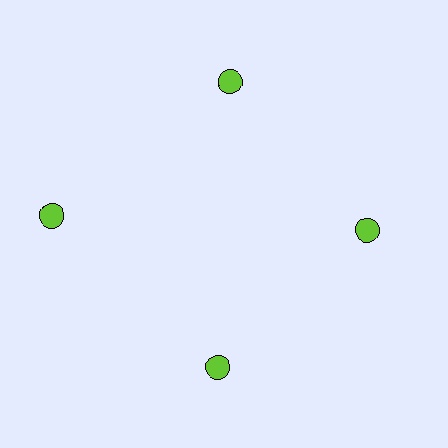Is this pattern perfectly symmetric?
No. The 4 lime circles are arranged in a ring, but one element near the 9 o'clock position is pushed outward from the center, breaking the 4-fold rotational symmetry.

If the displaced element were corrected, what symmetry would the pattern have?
It would have 4-fold rotational symmetry — the pattern would map onto itself every 90 degrees.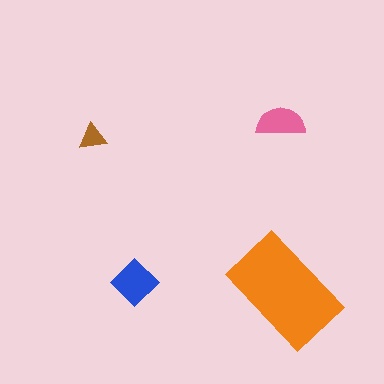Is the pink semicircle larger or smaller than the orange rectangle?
Smaller.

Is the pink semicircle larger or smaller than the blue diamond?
Smaller.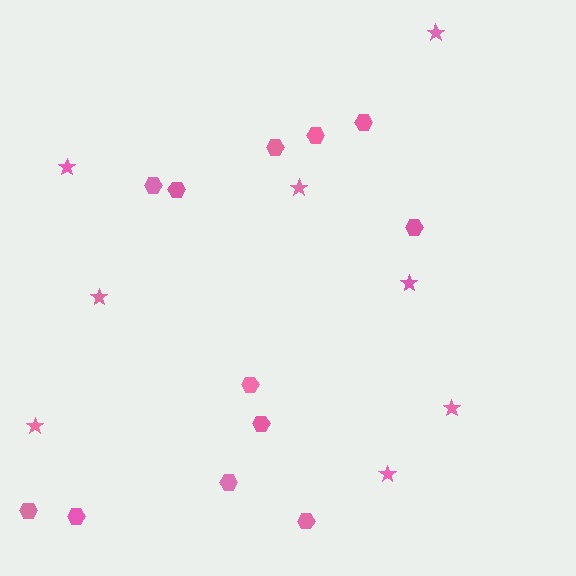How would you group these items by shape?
There are 2 groups: one group of stars (8) and one group of hexagons (12).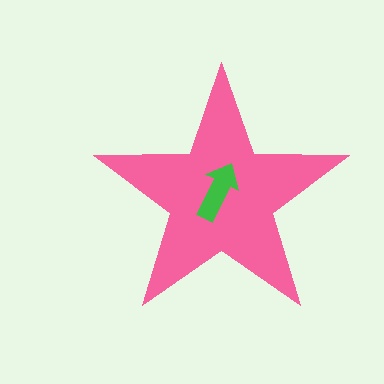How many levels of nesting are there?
2.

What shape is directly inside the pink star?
The green arrow.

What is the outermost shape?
The pink star.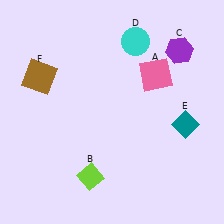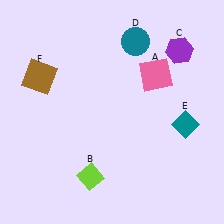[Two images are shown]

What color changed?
The circle (D) changed from cyan in Image 1 to teal in Image 2.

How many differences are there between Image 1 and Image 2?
There is 1 difference between the two images.